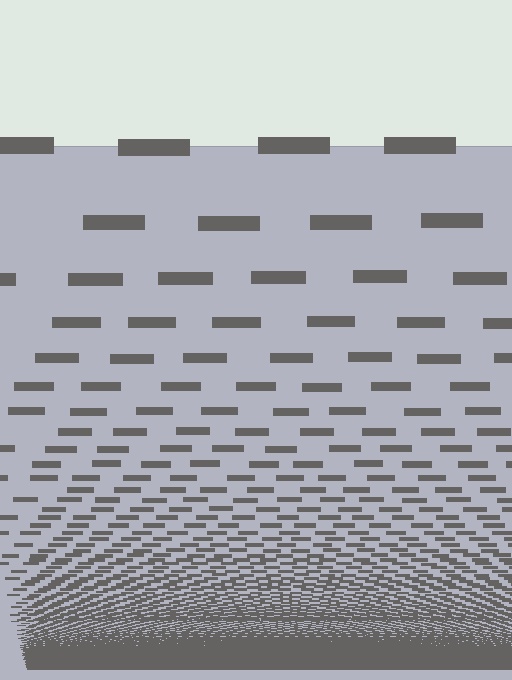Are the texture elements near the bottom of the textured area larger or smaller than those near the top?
Smaller. The gradient is inverted — elements near the bottom are smaller and denser.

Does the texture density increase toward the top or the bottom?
Density increases toward the bottom.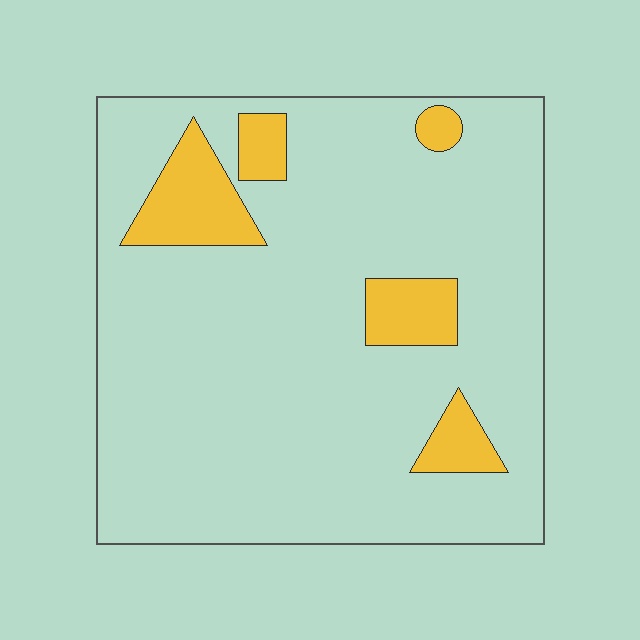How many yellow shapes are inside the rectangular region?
5.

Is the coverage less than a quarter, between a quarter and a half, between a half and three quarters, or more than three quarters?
Less than a quarter.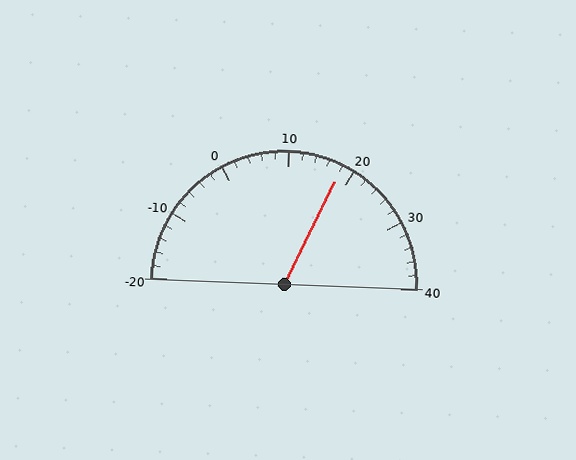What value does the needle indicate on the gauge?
The needle indicates approximately 18.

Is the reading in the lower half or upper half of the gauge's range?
The reading is in the upper half of the range (-20 to 40).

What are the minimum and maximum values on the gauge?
The gauge ranges from -20 to 40.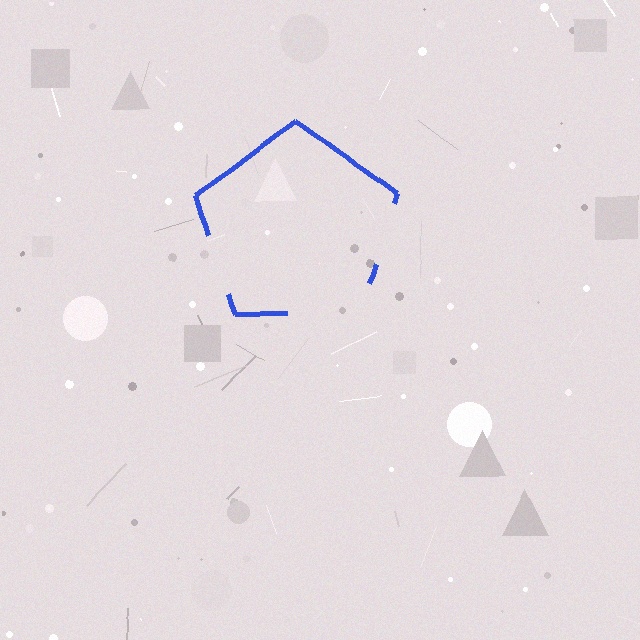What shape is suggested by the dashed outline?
The dashed outline suggests a pentagon.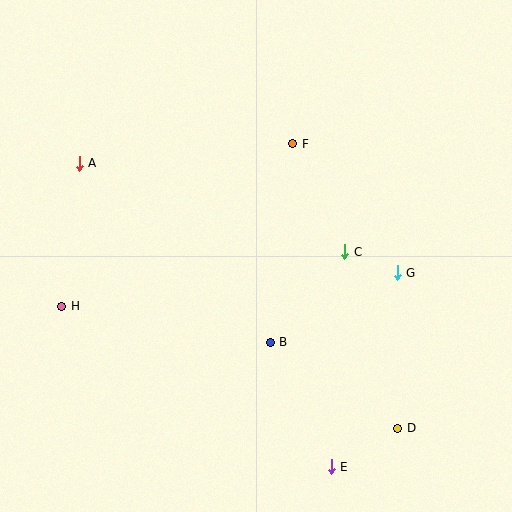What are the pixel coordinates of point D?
Point D is at (398, 428).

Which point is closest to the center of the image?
Point B at (270, 342) is closest to the center.